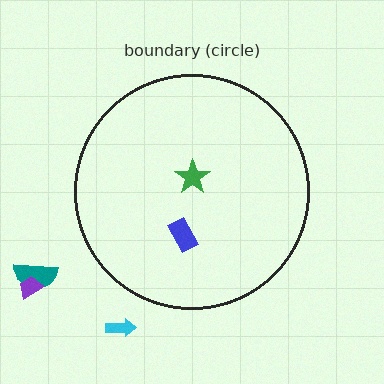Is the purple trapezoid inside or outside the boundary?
Outside.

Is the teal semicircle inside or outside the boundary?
Outside.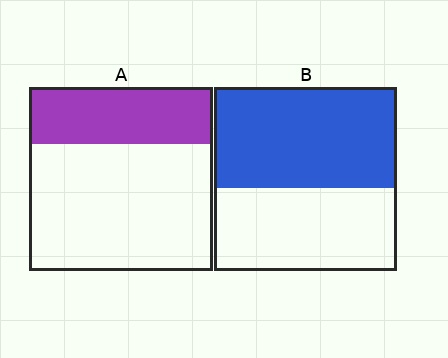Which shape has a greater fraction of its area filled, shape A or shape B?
Shape B.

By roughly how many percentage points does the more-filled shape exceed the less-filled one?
By roughly 25 percentage points (B over A).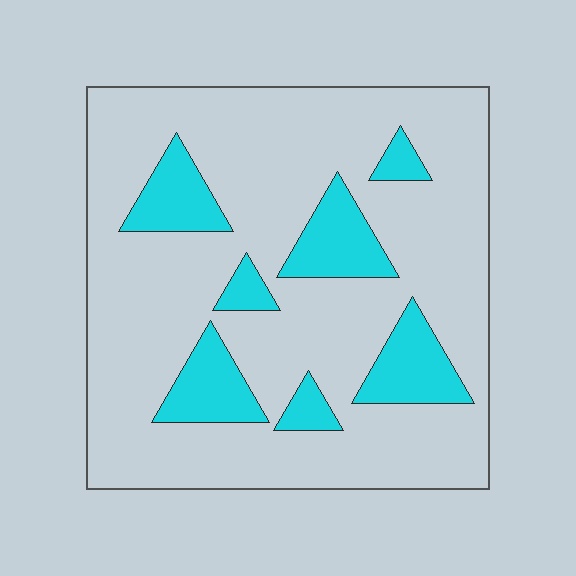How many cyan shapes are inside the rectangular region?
7.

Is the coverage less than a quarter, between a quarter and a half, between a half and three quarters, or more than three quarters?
Less than a quarter.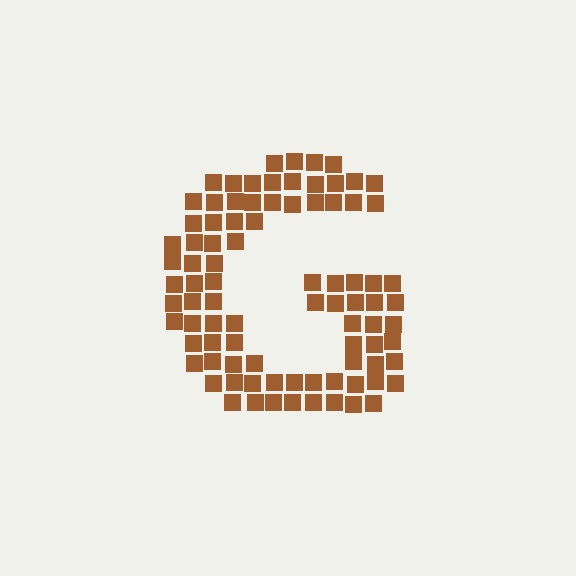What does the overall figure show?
The overall figure shows the letter G.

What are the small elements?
The small elements are squares.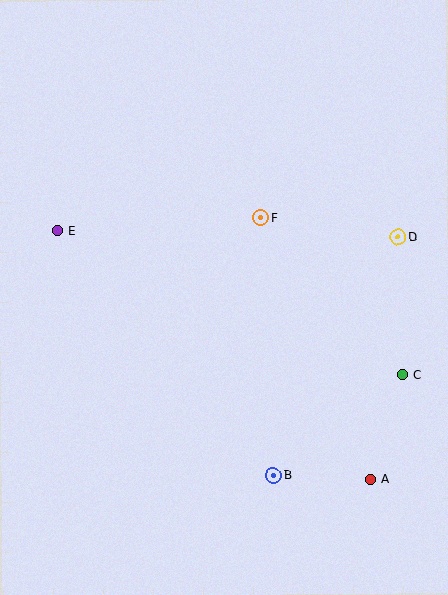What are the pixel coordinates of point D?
Point D is at (398, 237).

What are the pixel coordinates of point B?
Point B is at (273, 475).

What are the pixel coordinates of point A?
Point A is at (370, 479).